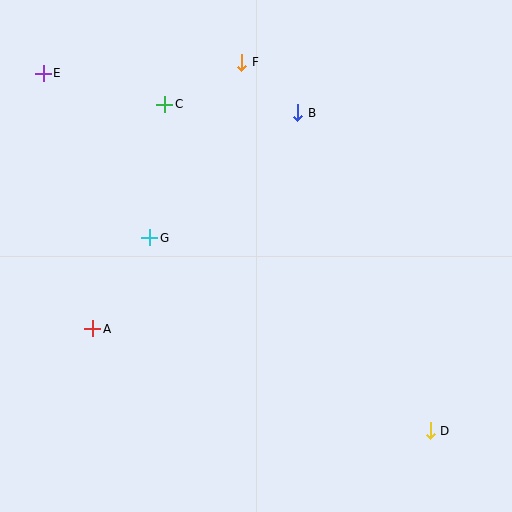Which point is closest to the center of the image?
Point G at (149, 238) is closest to the center.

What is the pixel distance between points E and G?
The distance between E and G is 196 pixels.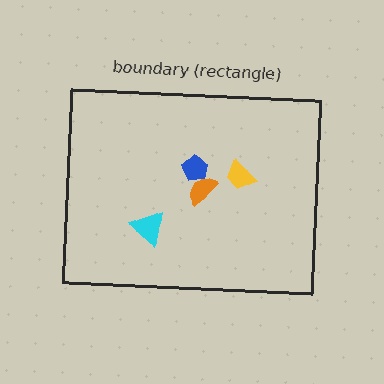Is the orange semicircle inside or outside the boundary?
Inside.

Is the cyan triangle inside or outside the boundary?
Inside.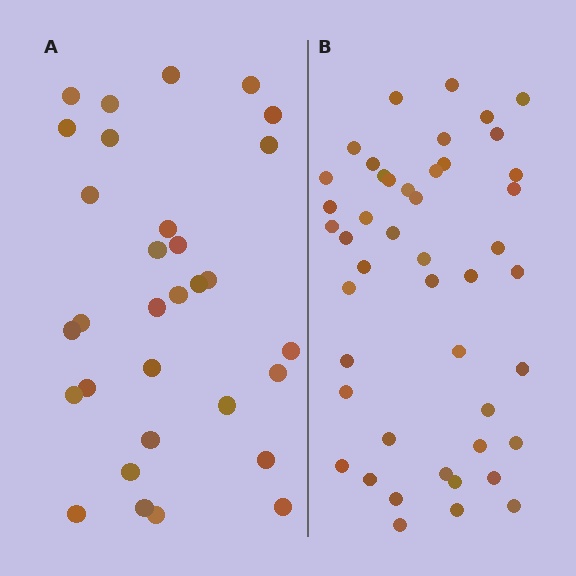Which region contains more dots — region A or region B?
Region B (the right region) has more dots.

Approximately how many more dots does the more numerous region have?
Region B has approximately 15 more dots than region A.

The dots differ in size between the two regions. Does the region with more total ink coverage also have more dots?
No. Region A has more total ink coverage because its dots are larger, but region B actually contains more individual dots. Total area can be misleading — the number of items is what matters here.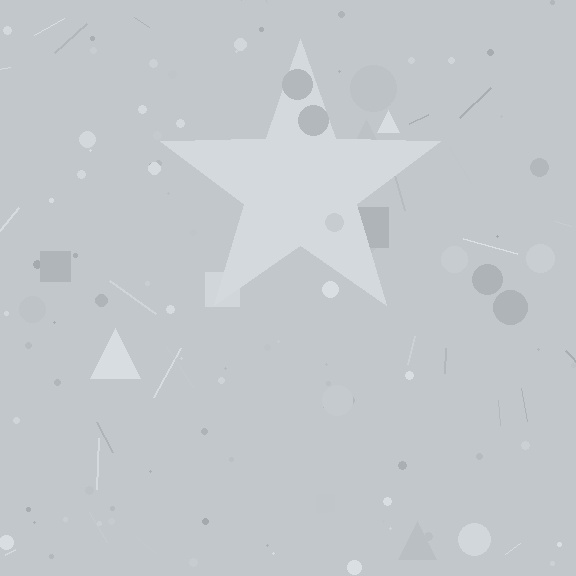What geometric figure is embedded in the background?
A star is embedded in the background.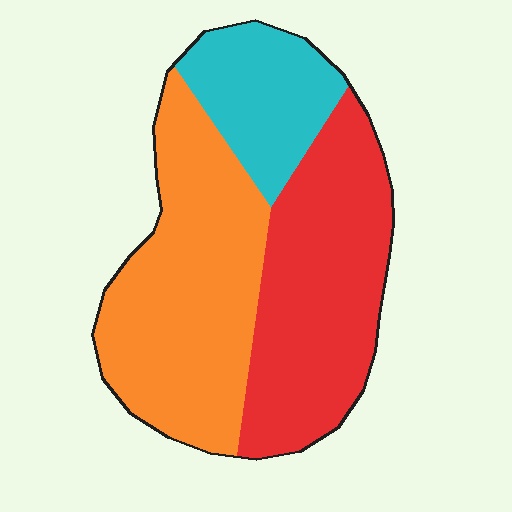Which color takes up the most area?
Orange, at roughly 45%.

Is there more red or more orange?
Orange.